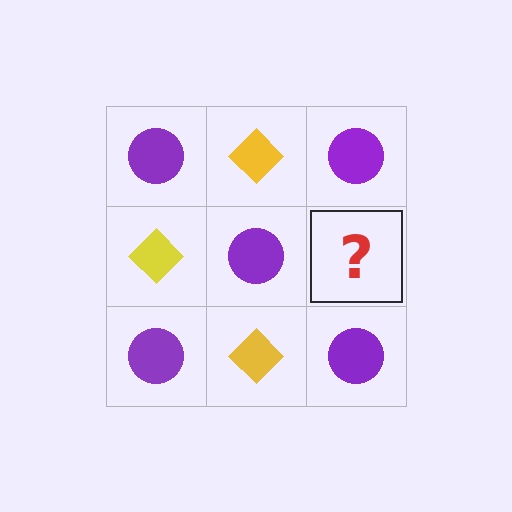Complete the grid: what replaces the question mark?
The question mark should be replaced with a yellow diamond.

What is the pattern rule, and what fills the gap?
The rule is that it alternates purple circle and yellow diamond in a checkerboard pattern. The gap should be filled with a yellow diamond.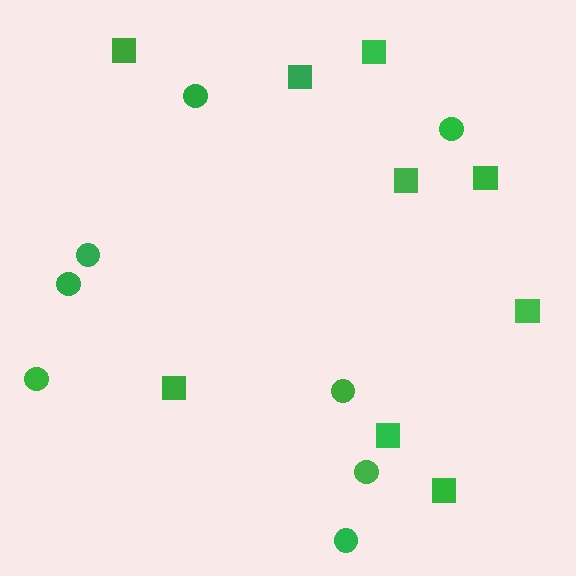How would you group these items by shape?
There are 2 groups: one group of squares (9) and one group of circles (8).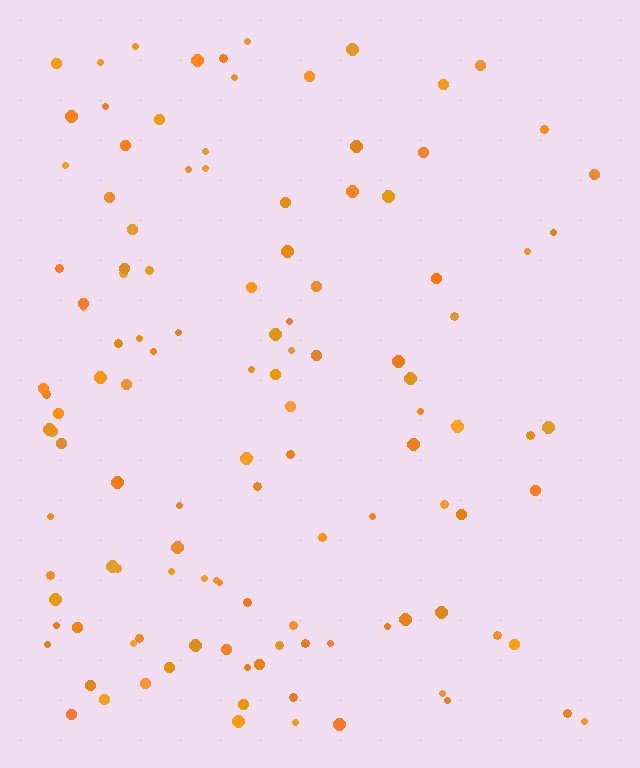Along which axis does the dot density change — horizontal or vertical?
Horizontal.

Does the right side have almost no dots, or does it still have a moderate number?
Still a moderate number, just noticeably fewer than the left.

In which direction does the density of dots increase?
From right to left, with the left side densest.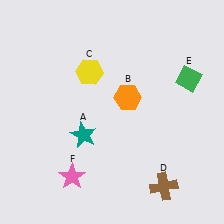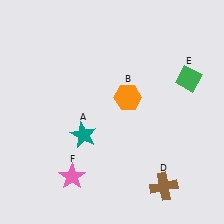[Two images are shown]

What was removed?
The yellow hexagon (C) was removed in Image 2.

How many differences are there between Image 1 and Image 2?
There is 1 difference between the two images.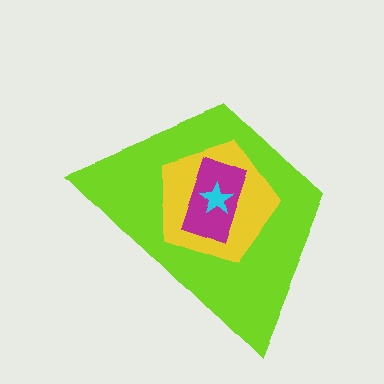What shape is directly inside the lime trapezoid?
The yellow pentagon.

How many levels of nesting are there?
4.